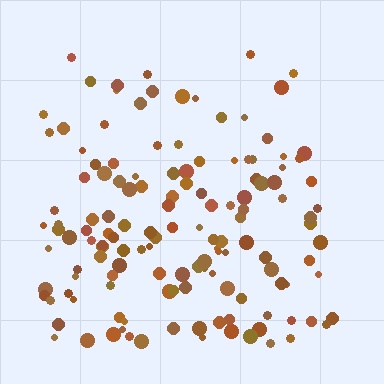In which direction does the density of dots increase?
From top to bottom, with the bottom side densest.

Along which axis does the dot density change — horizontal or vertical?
Vertical.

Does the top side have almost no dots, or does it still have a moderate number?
Still a moderate number, just noticeably fewer than the bottom.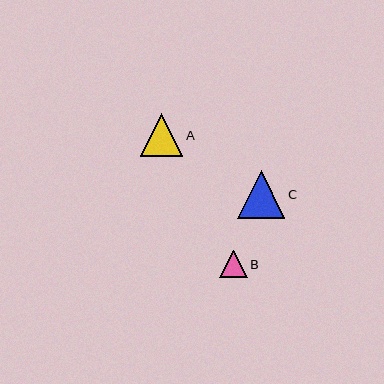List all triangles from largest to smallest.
From largest to smallest: C, A, B.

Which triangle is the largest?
Triangle C is the largest with a size of approximately 47 pixels.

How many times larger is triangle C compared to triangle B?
Triangle C is approximately 1.7 times the size of triangle B.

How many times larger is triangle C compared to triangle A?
Triangle C is approximately 1.1 times the size of triangle A.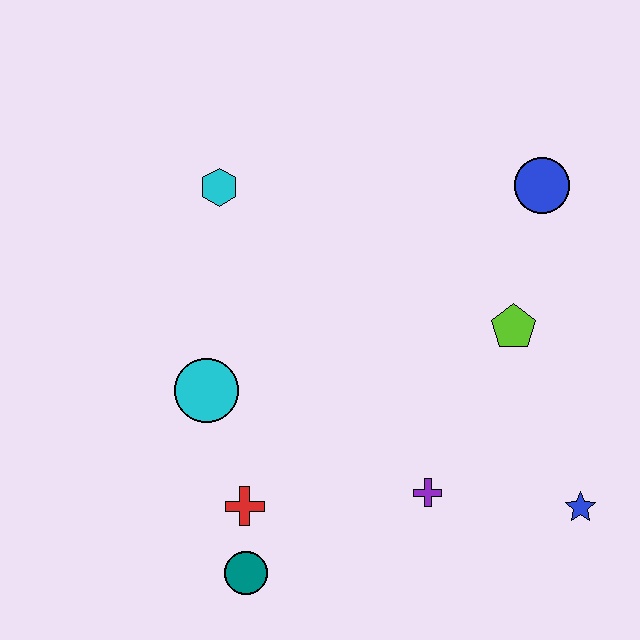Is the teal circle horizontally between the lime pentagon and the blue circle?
No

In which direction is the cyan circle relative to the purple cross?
The cyan circle is to the left of the purple cross.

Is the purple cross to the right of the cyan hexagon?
Yes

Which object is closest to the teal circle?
The red cross is closest to the teal circle.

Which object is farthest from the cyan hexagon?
The blue star is farthest from the cyan hexagon.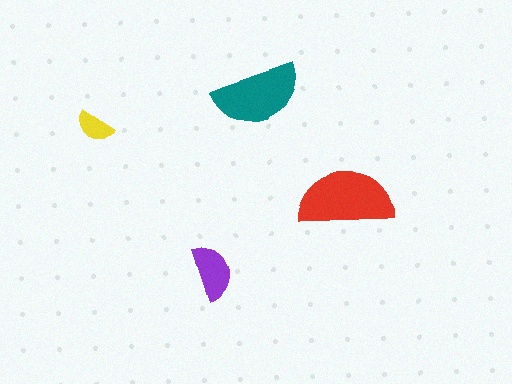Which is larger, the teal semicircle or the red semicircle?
The red one.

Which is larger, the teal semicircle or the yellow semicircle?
The teal one.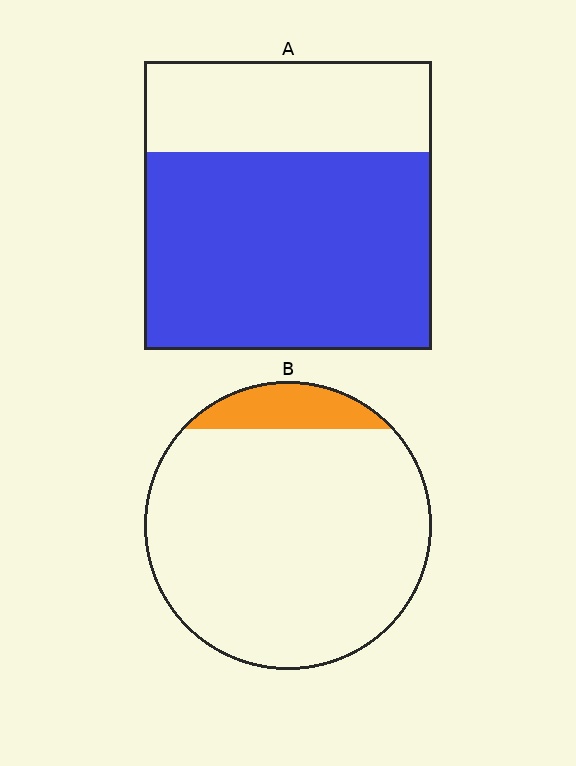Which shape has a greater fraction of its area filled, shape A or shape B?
Shape A.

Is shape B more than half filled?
No.